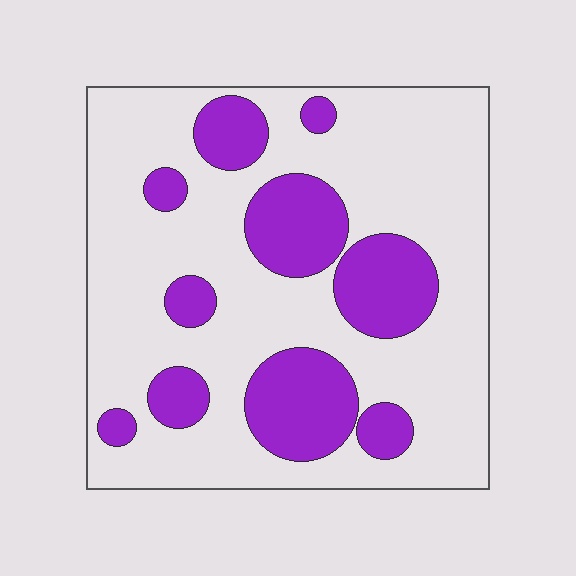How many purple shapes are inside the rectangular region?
10.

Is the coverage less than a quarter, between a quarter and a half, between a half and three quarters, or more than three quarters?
Between a quarter and a half.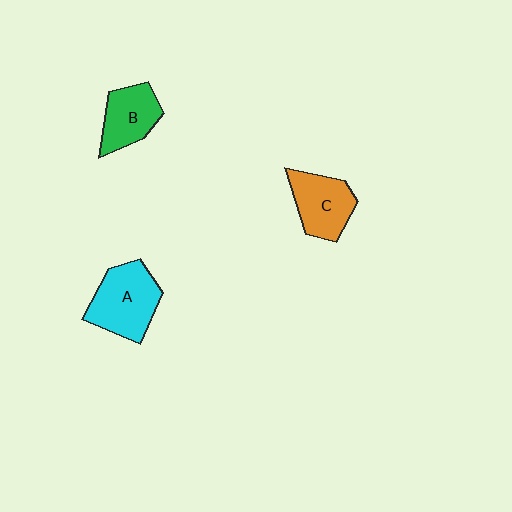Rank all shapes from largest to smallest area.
From largest to smallest: A (cyan), C (orange), B (green).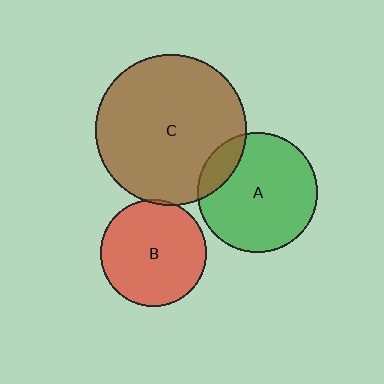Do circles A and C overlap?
Yes.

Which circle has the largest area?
Circle C (brown).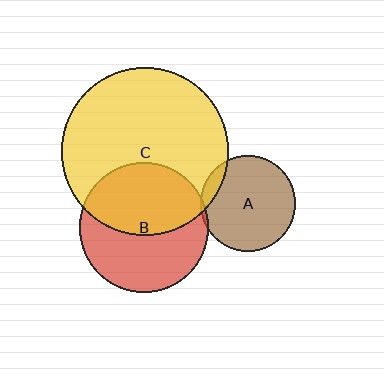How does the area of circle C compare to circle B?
Approximately 1.7 times.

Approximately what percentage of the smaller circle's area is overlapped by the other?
Approximately 5%.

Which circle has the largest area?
Circle C (yellow).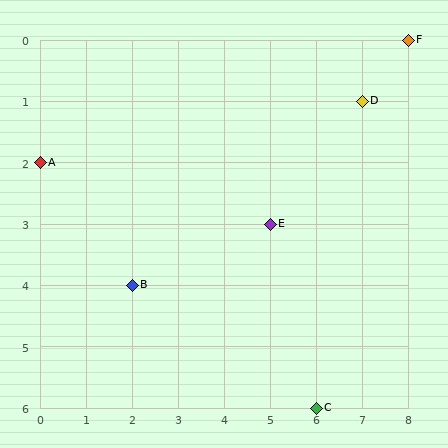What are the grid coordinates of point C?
Point C is at grid coordinates (6, 6).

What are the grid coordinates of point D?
Point D is at grid coordinates (7, 1).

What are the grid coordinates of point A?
Point A is at grid coordinates (0, 2).